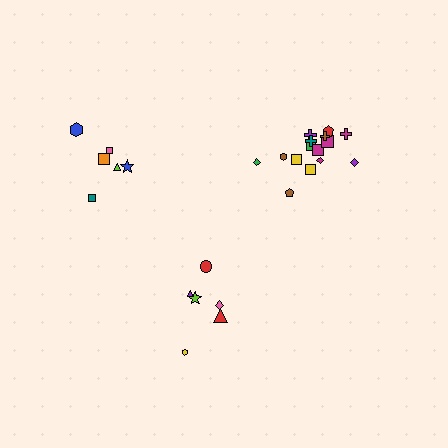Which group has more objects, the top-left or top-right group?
The top-right group.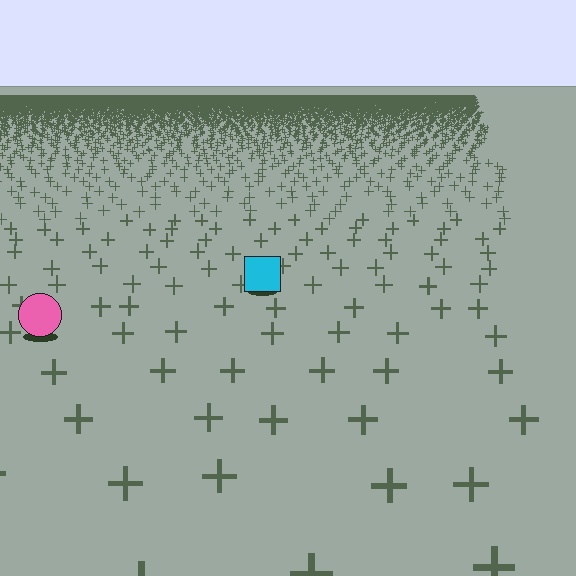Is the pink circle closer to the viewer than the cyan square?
Yes. The pink circle is closer — you can tell from the texture gradient: the ground texture is coarser near it.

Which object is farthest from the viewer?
The cyan square is farthest from the viewer. It appears smaller and the ground texture around it is denser.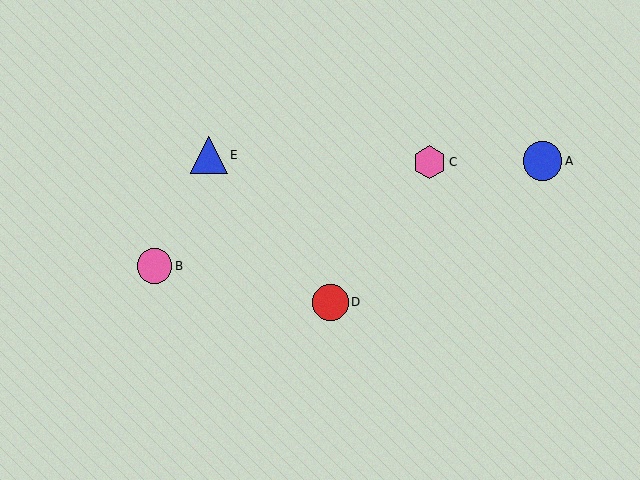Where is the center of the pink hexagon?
The center of the pink hexagon is at (429, 162).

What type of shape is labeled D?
Shape D is a red circle.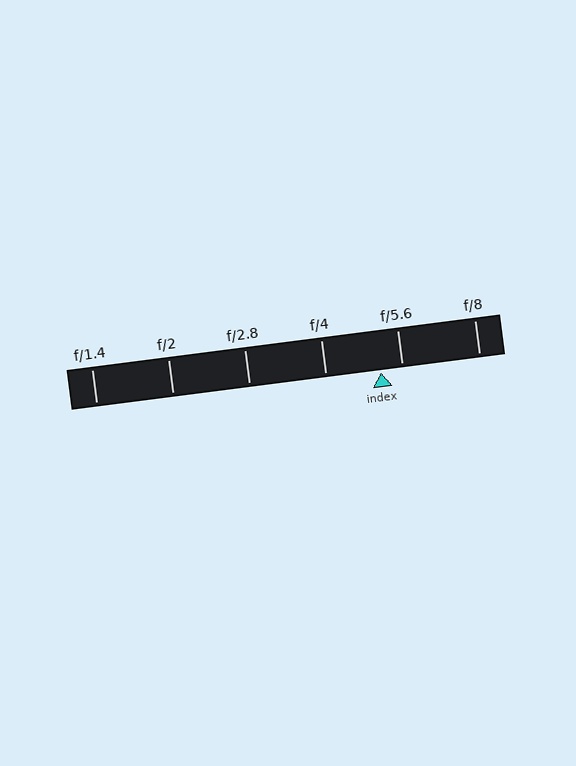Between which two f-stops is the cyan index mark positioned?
The index mark is between f/4 and f/5.6.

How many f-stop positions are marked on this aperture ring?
There are 6 f-stop positions marked.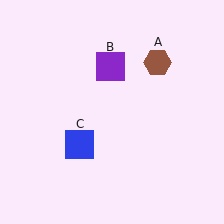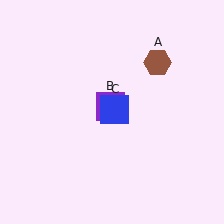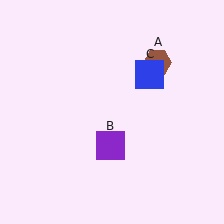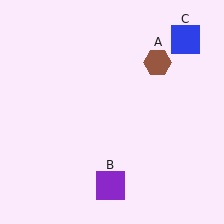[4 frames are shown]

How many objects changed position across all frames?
2 objects changed position: purple square (object B), blue square (object C).